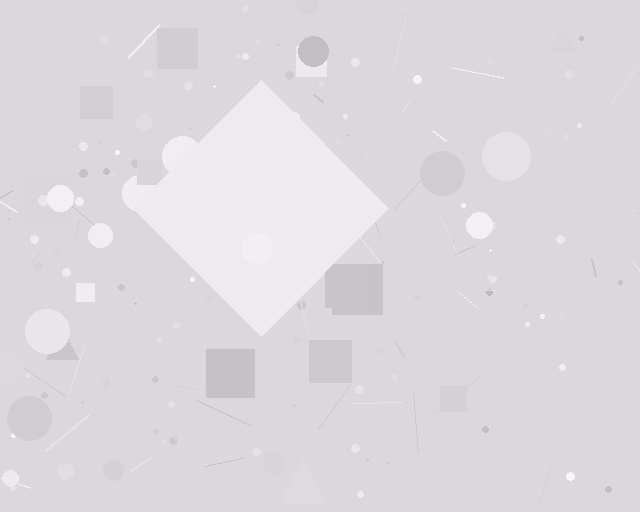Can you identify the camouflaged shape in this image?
The camouflaged shape is a diamond.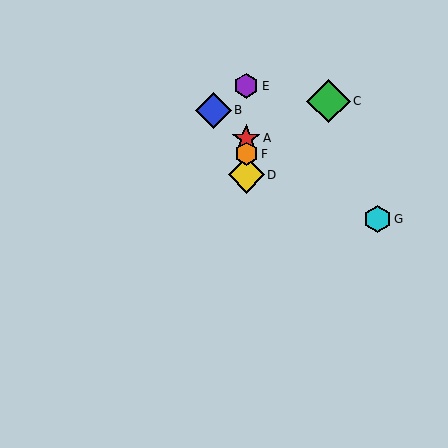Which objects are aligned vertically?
Objects A, D, E, F are aligned vertically.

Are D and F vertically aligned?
Yes, both are at x≈246.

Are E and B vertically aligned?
No, E is at x≈246 and B is at x≈213.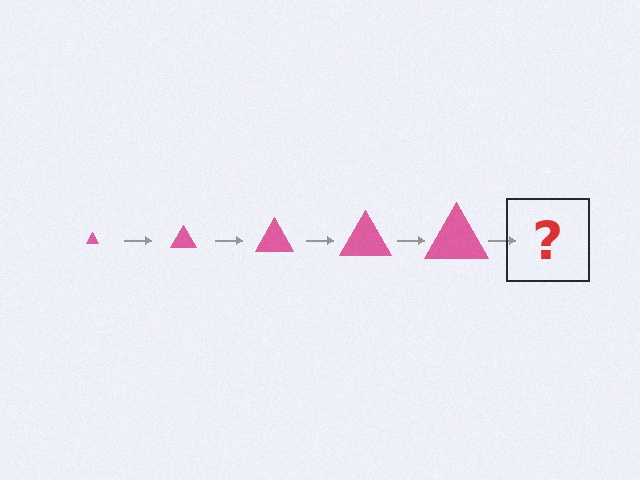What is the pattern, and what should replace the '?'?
The pattern is that the triangle gets progressively larger each step. The '?' should be a pink triangle, larger than the previous one.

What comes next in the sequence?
The next element should be a pink triangle, larger than the previous one.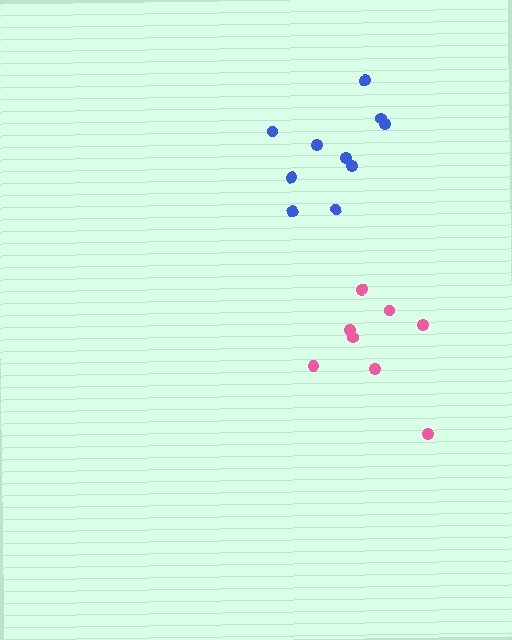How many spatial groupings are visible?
There are 2 spatial groupings.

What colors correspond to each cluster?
The clusters are colored: blue, pink.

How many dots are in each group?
Group 1: 10 dots, Group 2: 8 dots (18 total).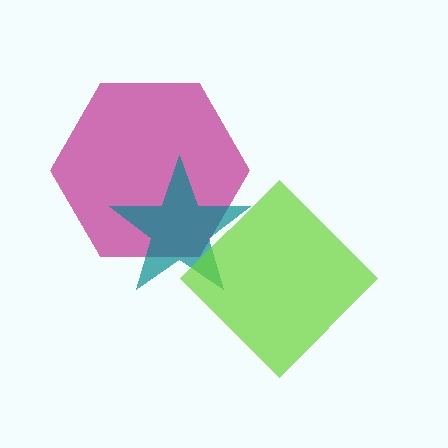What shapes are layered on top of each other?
The layered shapes are: a magenta hexagon, a teal star, a lime diamond.